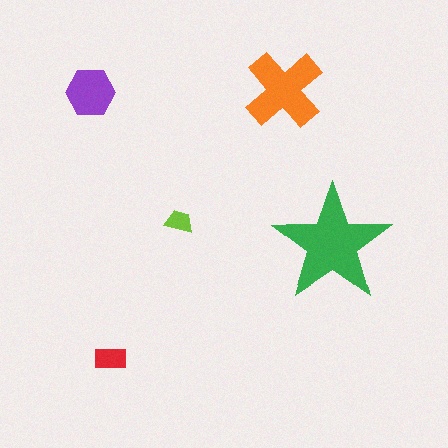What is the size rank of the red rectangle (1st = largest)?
4th.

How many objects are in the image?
There are 5 objects in the image.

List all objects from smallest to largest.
The lime trapezoid, the red rectangle, the purple hexagon, the orange cross, the green star.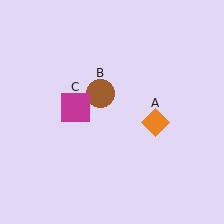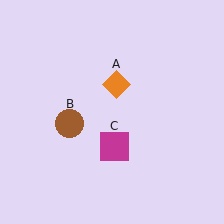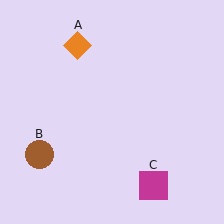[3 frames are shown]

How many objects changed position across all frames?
3 objects changed position: orange diamond (object A), brown circle (object B), magenta square (object C).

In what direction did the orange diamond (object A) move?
The orange diamond (object A) moved up and to the left.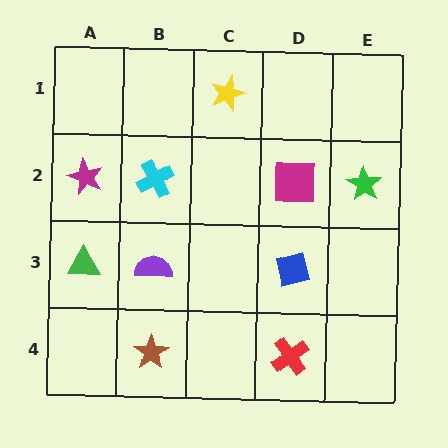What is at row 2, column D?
A magenta square.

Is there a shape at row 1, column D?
No, that cell is empty.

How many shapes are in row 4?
2 shapes.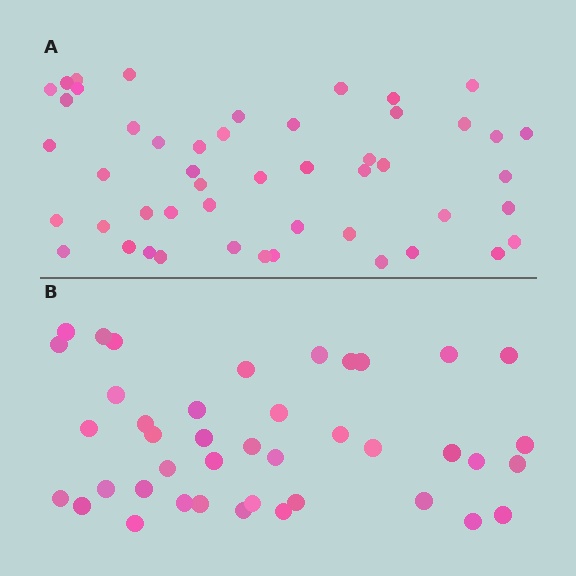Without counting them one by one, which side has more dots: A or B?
Region A (the top region) has more dots.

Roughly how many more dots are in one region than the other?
Region A has roughly 8 or so more dots than region B.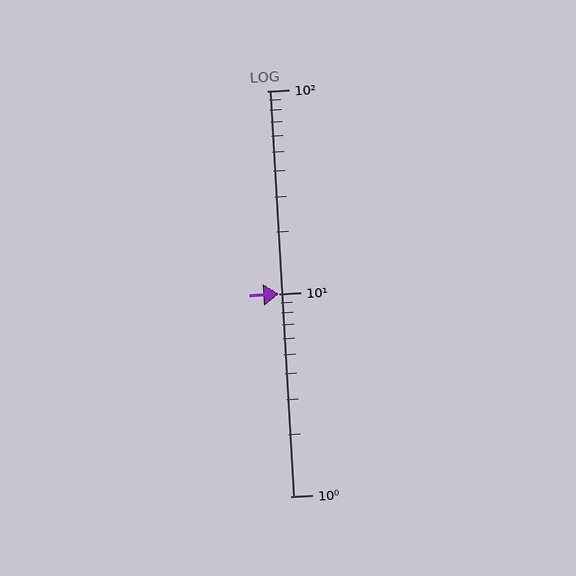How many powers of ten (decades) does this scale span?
The scale spans 2 decades, from 1 to 100.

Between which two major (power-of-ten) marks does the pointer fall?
The pointer is between 10 and 100.